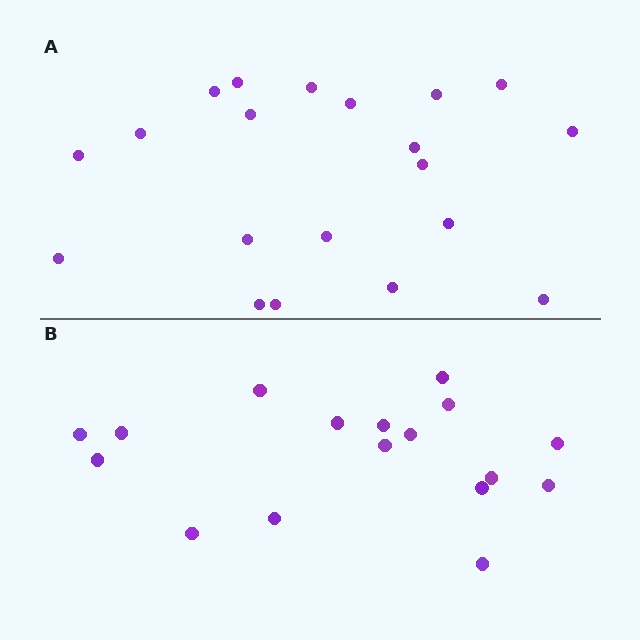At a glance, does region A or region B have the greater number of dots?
Region A (the top region) has more dots.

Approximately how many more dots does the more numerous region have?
Region A has just a few more — roughly 2 or 3 more dots than region B.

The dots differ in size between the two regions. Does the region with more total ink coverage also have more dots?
No. Region B has more total ink coverage because its dots are larger, but region A actually contains more individual dots. Total area can be misleading — the number of items is what matters here.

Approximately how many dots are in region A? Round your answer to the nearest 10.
About 20 dots.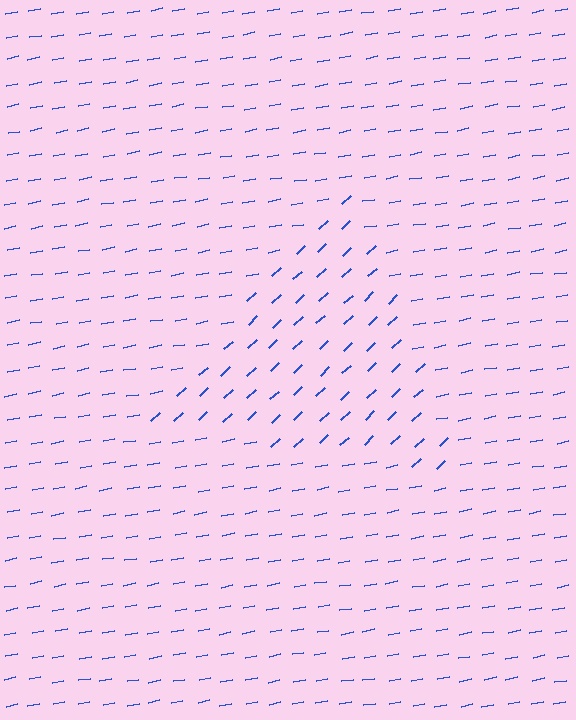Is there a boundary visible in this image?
Yes, there is a texture boundary formed by a change in line orientation.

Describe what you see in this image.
The image is filled with small blue line segments. A triangle region in the image has lines oriented differently from the surrounding lines, creating a visible texture boundary.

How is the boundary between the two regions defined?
The boundary is defined purely by a change in line orientation (approximately 33 degrees difference). All lines are the same color and thickness.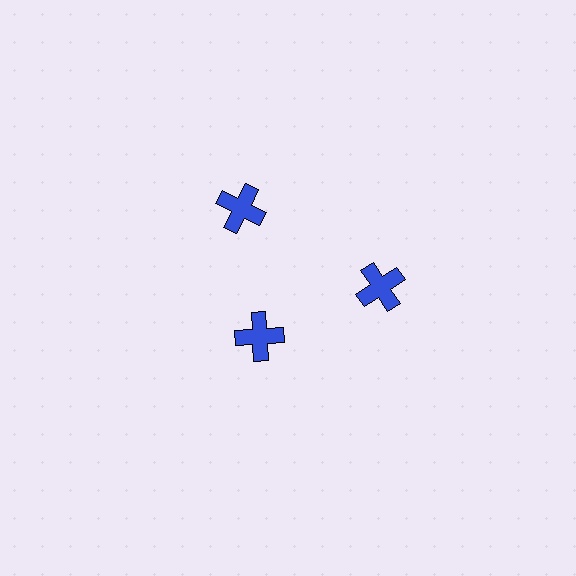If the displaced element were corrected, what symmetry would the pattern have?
It would have 3-fold rotational symmetry — the pattern would map onto itself every 120 degrees.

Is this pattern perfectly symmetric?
No. The 3 blue crosses are arranged in a ring, but one element near the 7 o'clock position is pulled inward toward the center, breaking the 3-fold rotational symmetry.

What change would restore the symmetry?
The symmetry would be restored by moving it outward, back onto the ring so that all 3 crosses sit at equal angles and equal distance from the center.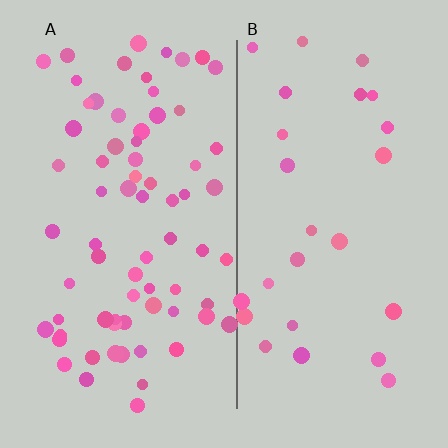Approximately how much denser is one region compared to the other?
Approximately 2.7× — region A over region B.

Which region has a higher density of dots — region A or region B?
A (the left).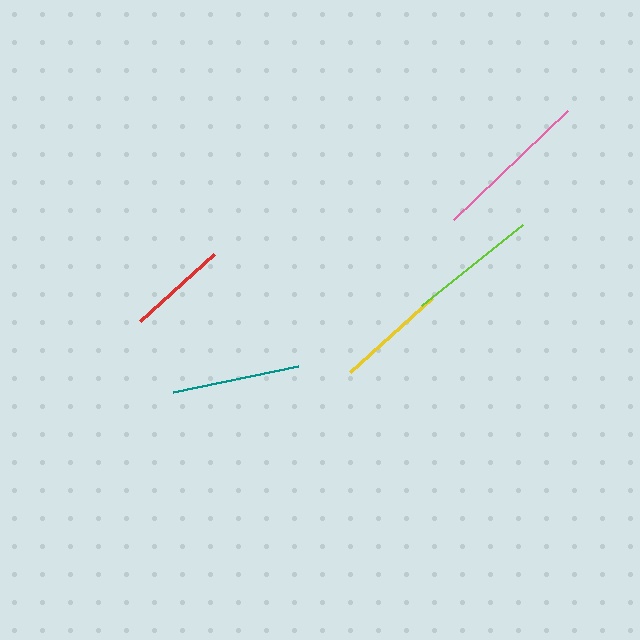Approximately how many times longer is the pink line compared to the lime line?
The pink line is approximately 1.2 times the length of the lime line.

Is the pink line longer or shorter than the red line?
The pink line is longer than the red line.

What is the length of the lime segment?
The lime segment is approximately 129 pixels long.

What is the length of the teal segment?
The teal segment is approximately 127 pixels long.